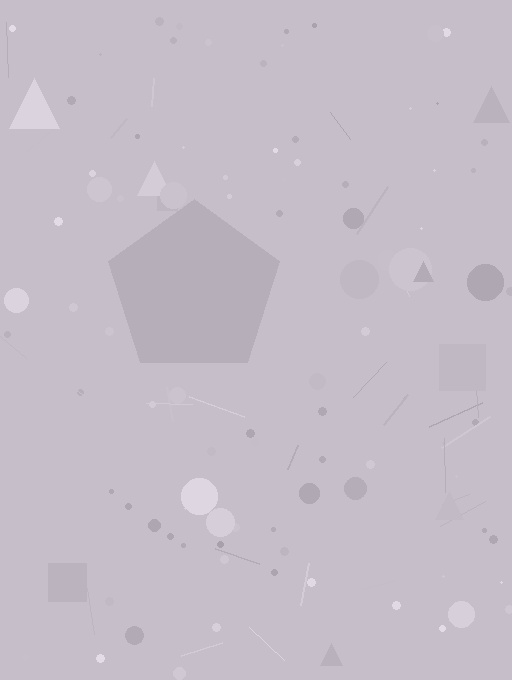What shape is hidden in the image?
A pentagon is hidden in the image.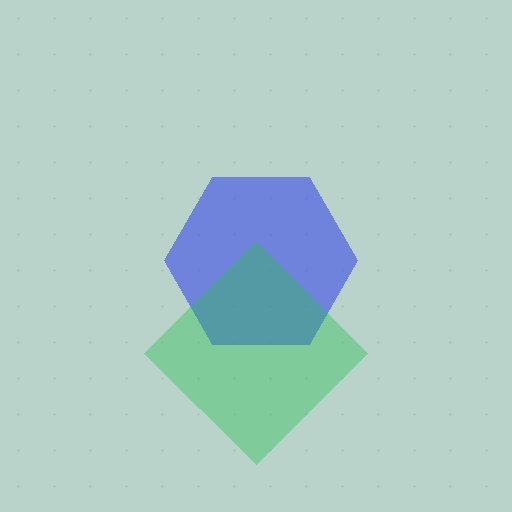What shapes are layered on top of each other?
The layered shapes are: a blue hexagon, a green diamond.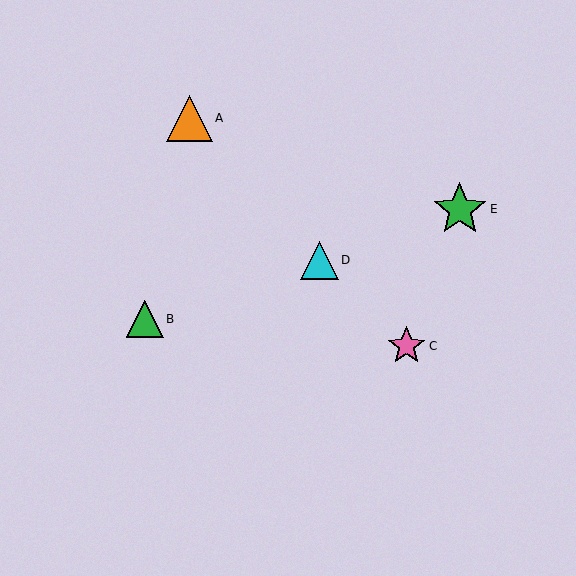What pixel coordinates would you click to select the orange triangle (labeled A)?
Click at (189, 118) to select the orange triangle A.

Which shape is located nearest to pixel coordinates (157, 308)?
The green triangle (labeled B) at (145, 319) is nearest to that location.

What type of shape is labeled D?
Shape D is a cyan triangle.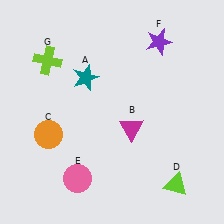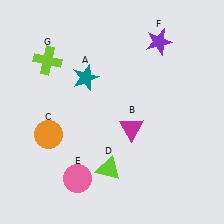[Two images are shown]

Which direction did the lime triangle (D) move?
The lime triangle (D) moved left.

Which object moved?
The lime triangle (D) moved left.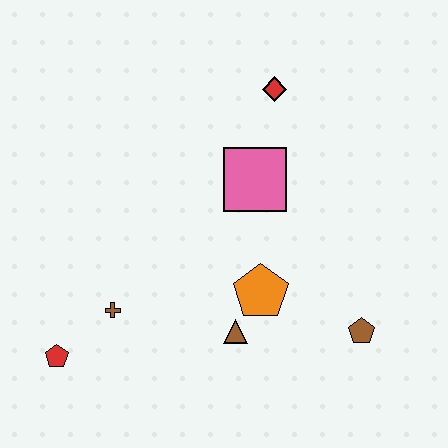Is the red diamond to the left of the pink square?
No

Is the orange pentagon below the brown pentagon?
No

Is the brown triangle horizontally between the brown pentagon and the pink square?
No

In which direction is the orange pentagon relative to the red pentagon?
The orange pentagon is to the right of the red pentagon.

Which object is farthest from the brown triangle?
The red diamond is farthest from the brown triangle.